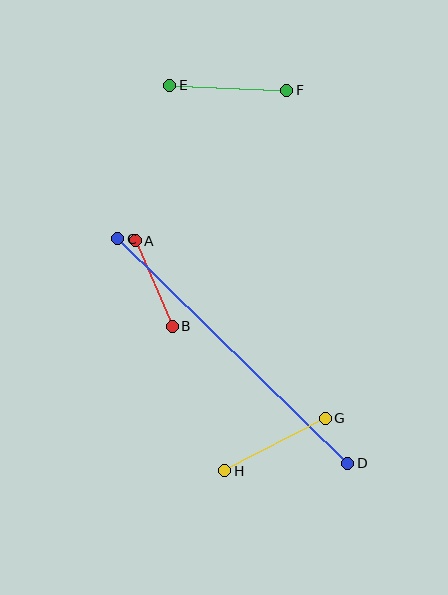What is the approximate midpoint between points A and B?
The midpoint is at approximately (154, 283) pixels.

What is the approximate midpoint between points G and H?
The midpoint is at approximately (275, 444) pixels.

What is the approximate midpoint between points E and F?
The midpoint is at approximately (228, 88) pixels.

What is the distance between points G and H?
The distance is approximately 114 pixels.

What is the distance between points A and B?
The distance is approximately 93 pixels.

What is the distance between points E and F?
The distance is approximately 117 pixels.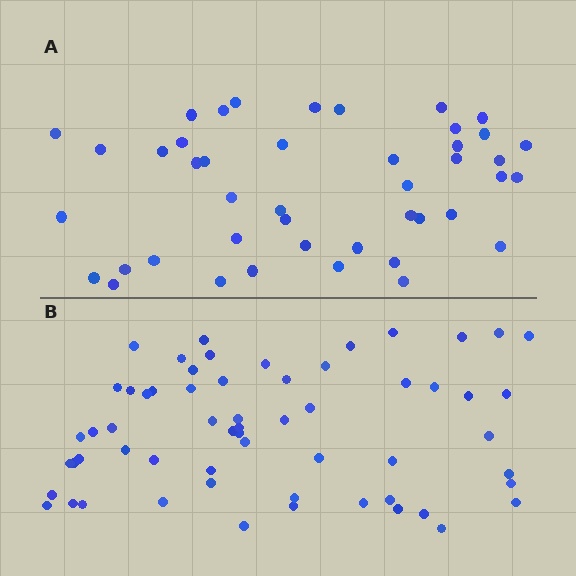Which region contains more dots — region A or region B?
Region B (the bottom region) has more dots.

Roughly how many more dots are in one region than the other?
Region B has approximately 15 more dots than region A.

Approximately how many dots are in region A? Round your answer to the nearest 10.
About 40 dots. (The exact count is 44, which rounds to 40.)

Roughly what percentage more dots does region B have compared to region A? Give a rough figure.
About 35% more.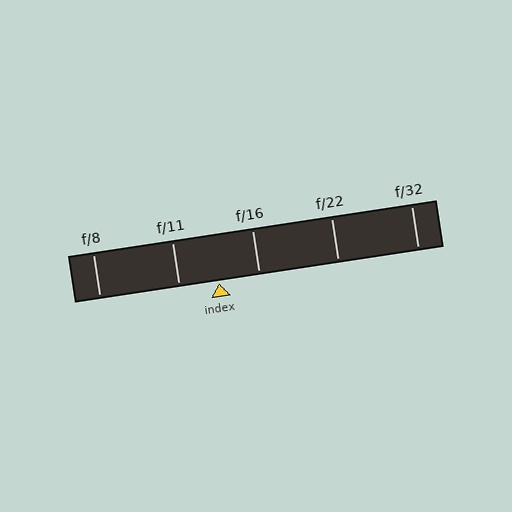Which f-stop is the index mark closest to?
The index mark is closest to f/11.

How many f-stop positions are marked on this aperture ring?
There are 5 f-stop positions marked.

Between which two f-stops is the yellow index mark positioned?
The index mark is between f/11 and f/16.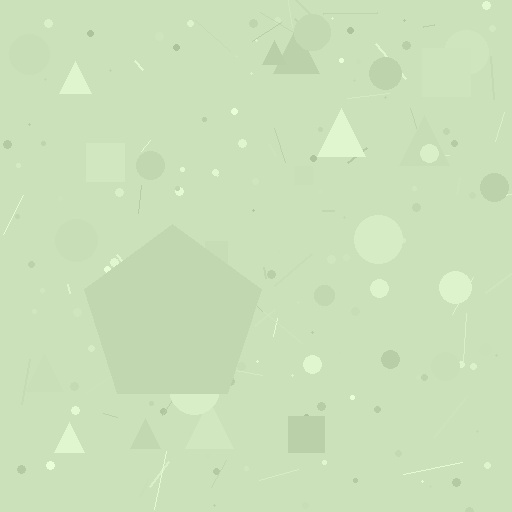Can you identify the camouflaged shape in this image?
The camouflaged shape is a pentagon.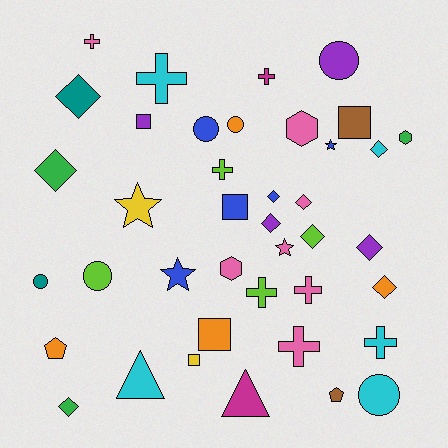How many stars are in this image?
There are 4 stars.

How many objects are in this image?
There are 40 objects.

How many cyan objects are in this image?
There are 5 cyan objects.